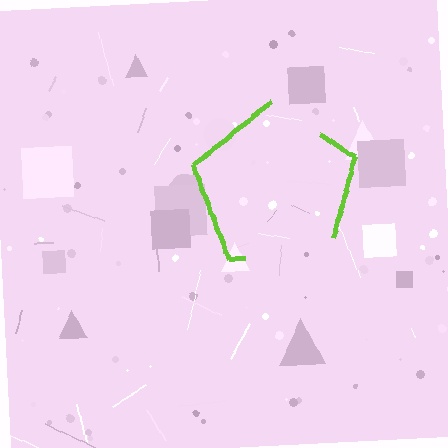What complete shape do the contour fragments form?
The contour fragments form a pentagon.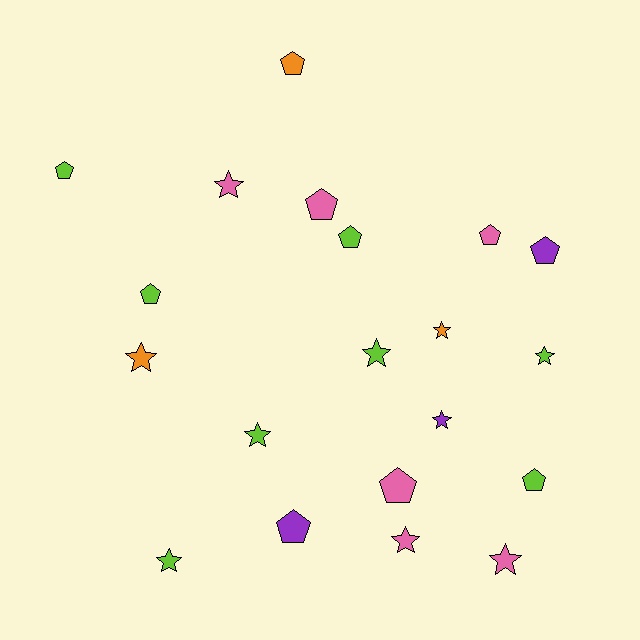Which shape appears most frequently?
Star, with 10 objects.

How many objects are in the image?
There are 20 objects.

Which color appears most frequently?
Lime, with 8 objects.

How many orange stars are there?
There are 2 orange stars.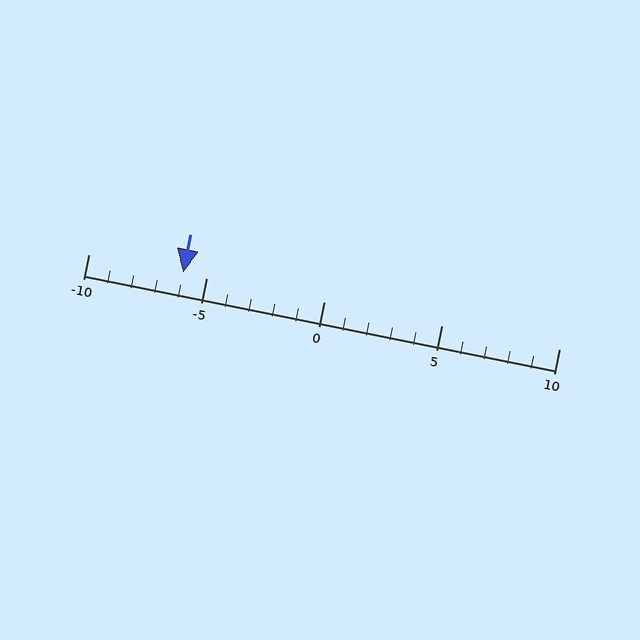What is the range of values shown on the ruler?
The ruler shows values from -10 to 10.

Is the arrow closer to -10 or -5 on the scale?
The arrow is closer to -5.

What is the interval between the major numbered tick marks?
The major tick marks are spaced 5 units apart.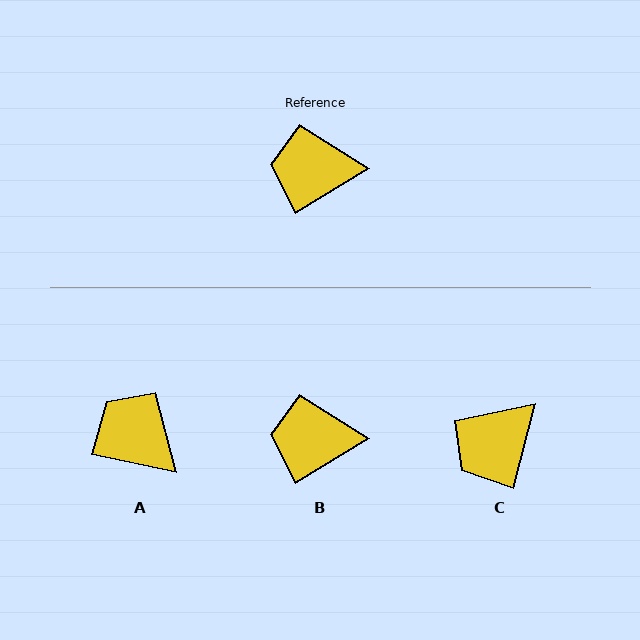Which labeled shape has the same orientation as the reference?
B.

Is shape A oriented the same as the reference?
No, it is off by about 44 degrees.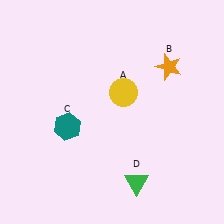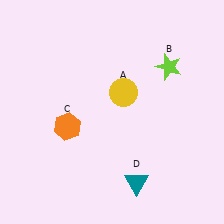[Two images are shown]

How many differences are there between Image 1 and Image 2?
There are 3 differences between the two images.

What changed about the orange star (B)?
In Image 1, B is orange. In Image 2, it changed to lime.